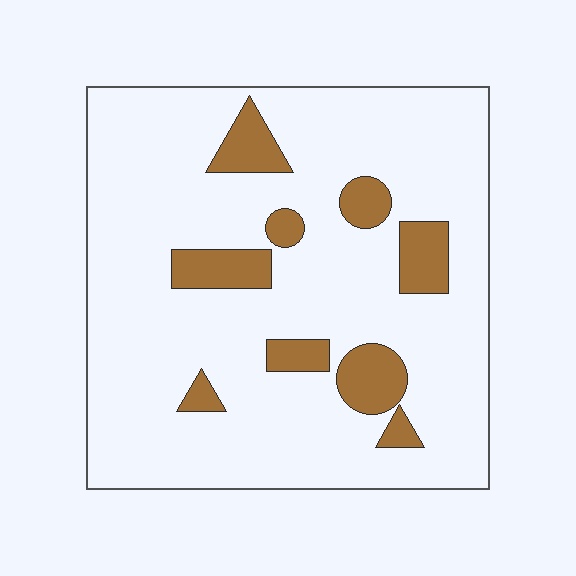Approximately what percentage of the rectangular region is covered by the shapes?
Approximately 15%.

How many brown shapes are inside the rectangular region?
9.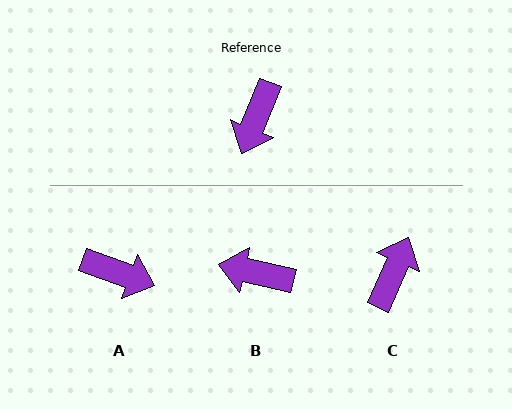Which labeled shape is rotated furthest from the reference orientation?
C, about 178 degrees away.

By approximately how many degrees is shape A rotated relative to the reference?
Approximately 92 degrees counter-clockwise.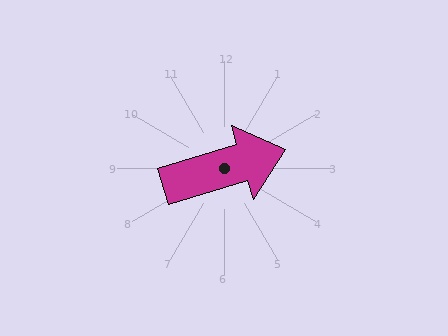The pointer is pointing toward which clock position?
Roughly 2 o'clock.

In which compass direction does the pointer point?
East.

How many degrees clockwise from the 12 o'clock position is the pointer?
Approximately 73 degrees.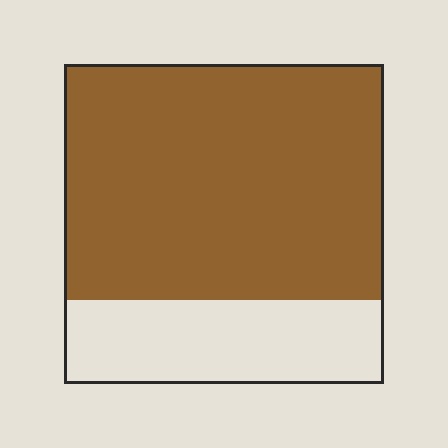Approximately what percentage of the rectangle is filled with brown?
Approximately 75%.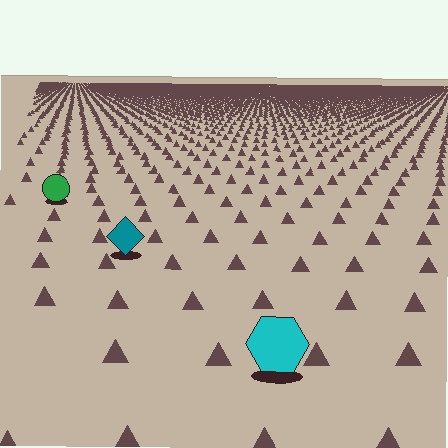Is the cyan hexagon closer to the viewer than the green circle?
Yes. The cyan hexagon is closer — you can tell from the texture gradient: the ground texture is coarser near it.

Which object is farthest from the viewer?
The green circle is farthest from the viewer. It appears smaller and the ground texture around it is denser.